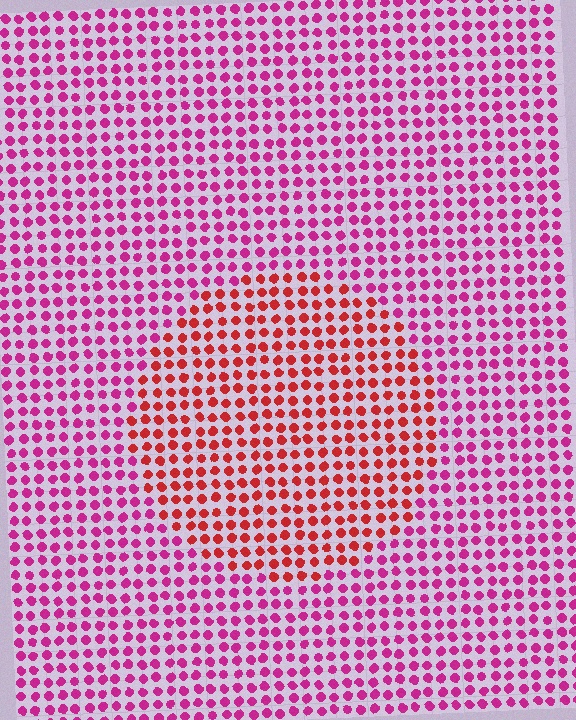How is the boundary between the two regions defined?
The boundary is defined purely by a slight shift in hue (about 37 degrees). Spacing, size, and orientation are identical on both sides.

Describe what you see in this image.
The image is filled with small magenta elements in a uniform arrangement. A circle-shaped region is visible where the elements are tinted to a slightly different hue, forming a subtle color boundary.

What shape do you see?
I see a circle.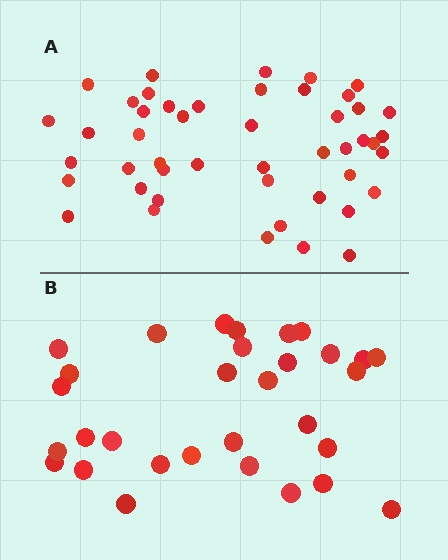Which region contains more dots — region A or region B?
Region A (the top region) has more dots.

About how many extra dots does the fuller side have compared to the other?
Region A has approximately 15 more dots than region B.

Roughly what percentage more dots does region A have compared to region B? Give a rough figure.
About 50% more.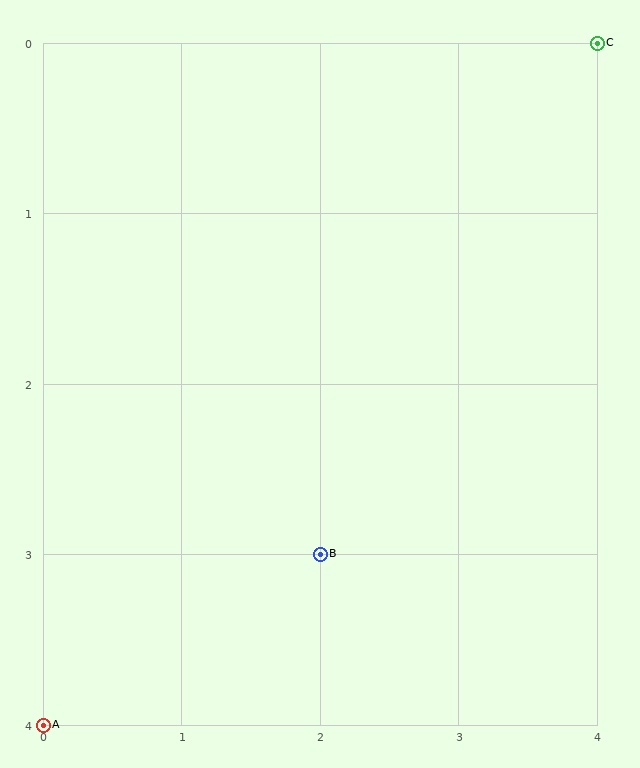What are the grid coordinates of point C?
Point C is at grid coordinates (4, 0).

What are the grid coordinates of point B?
Point B is at grid coordinates (2, 3).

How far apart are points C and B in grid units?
Points C and B are 2 columns and 3 rows apart (about 3.6 grid units diagonally).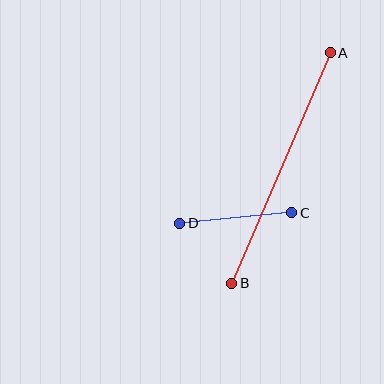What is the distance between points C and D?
The distance is approximately 113 pixels.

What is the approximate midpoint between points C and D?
The midpoint is at approximately (236, 218) pixels.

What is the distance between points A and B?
The distance is approximately 251 pixels.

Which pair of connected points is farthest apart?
Points A and B are farthest apart.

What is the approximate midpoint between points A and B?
The midpoint is at approximately (281, 168) pixels.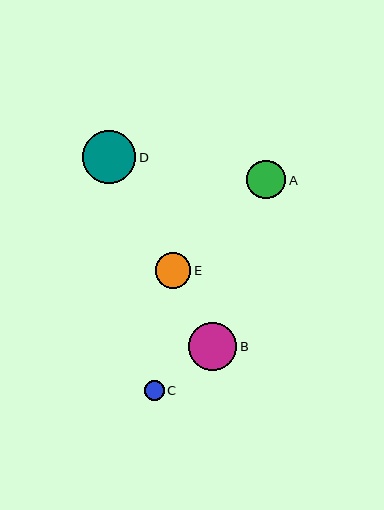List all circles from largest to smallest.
From largest to smallest: D, B, A, E, C.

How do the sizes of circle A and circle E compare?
Circle A and circle E are approximately the same size.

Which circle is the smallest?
Circle C is the smallest with a size of approximately 20 pixels.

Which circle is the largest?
Circle D is the largest with a size of approximately 53 pixels.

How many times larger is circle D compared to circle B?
Circle D is approximately 1.1 times the size of circle B.